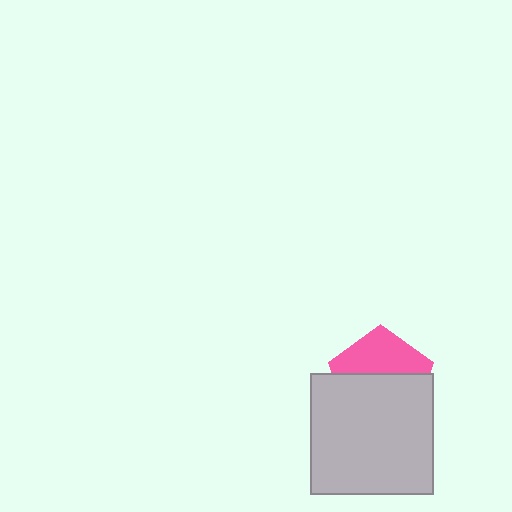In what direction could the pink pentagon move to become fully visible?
The pink pentagon could move up. That would shift it out from behind the light gray rectangle entirely.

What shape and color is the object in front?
The object in front is a light gray rectangle.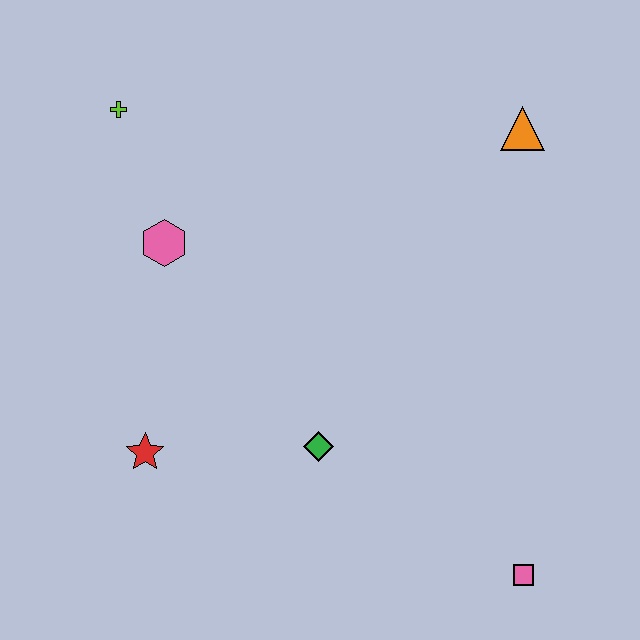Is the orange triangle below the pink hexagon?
No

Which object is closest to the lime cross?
The pink hexagon is closest to the lime cross.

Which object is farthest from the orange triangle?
The red star is farthest from the orange triangle.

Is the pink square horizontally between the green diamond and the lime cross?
No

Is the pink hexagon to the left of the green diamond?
Yes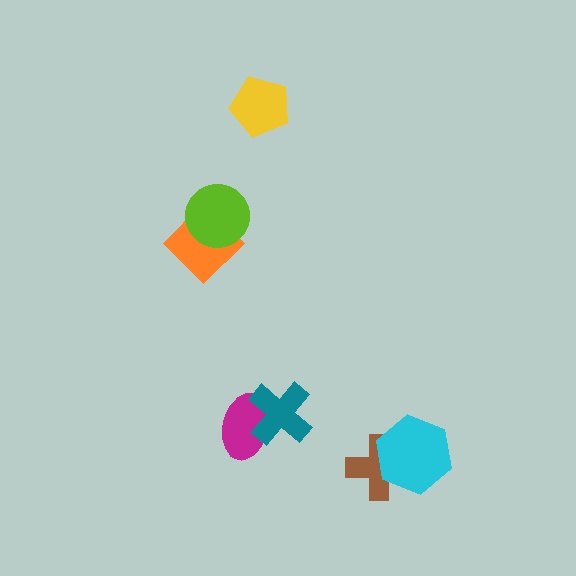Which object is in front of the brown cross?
The cyan hexagon is in front of the brown cross.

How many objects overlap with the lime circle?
1 object overlaps with the lime circle.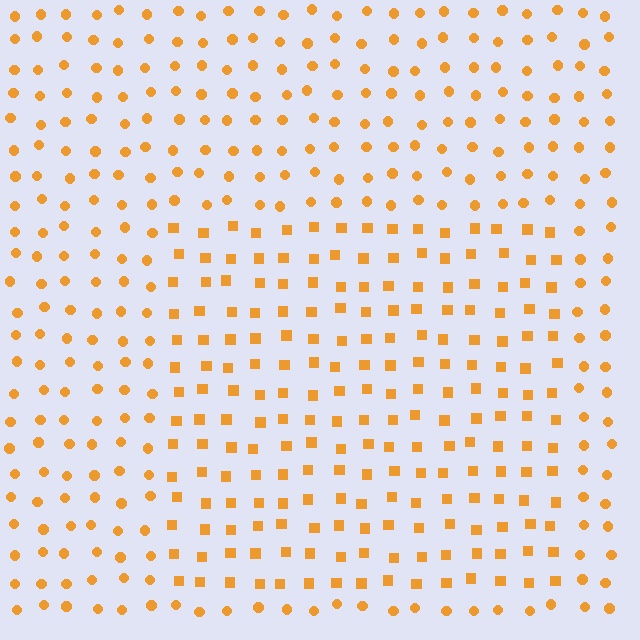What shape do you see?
I see a rectangle.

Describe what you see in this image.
The image is filled with small orange elements arranged in a uniform grid. A rectangle-shaped region contains squares, while the surrounding area contains circles. The boundary is defined purely by the change in element shape.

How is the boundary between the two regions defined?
The boundary is defined by a change in element shape: squares inside vs. circles outside. All elements share the same color and spacing.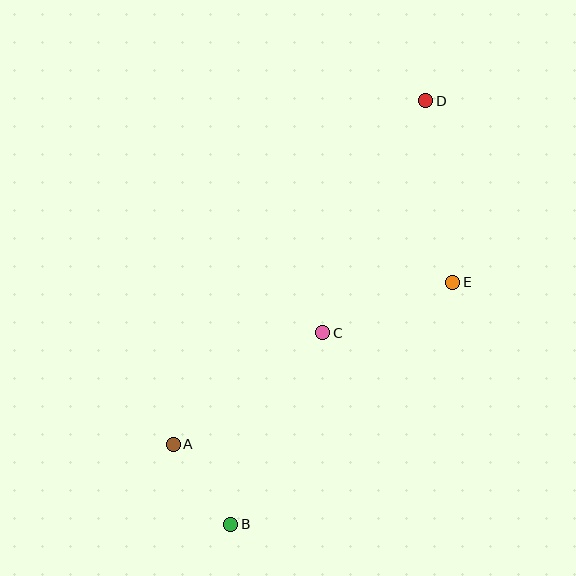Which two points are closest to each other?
Points A and B are closest to each other.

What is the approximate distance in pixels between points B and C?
The distance between B and C is approximately 213 pixels.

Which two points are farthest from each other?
Points B and D are farthest from each other.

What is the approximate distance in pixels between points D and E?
The distance between D and E is approximately 184 pixels.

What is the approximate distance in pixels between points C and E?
The distance between C and E is approximately 140 pixels.